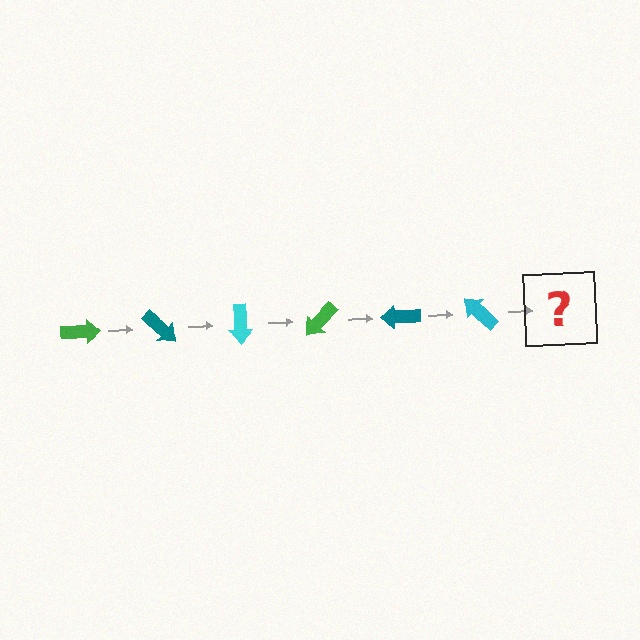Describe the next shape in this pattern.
It should be a green arrow, rotated 270 degrees from the start.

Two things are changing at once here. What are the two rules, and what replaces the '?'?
The two rules are that it rotates 45 degrees each step and the color cycles through green, teal, and cyan. The '?' should be a green arrow, rotated 270 degrees from the start.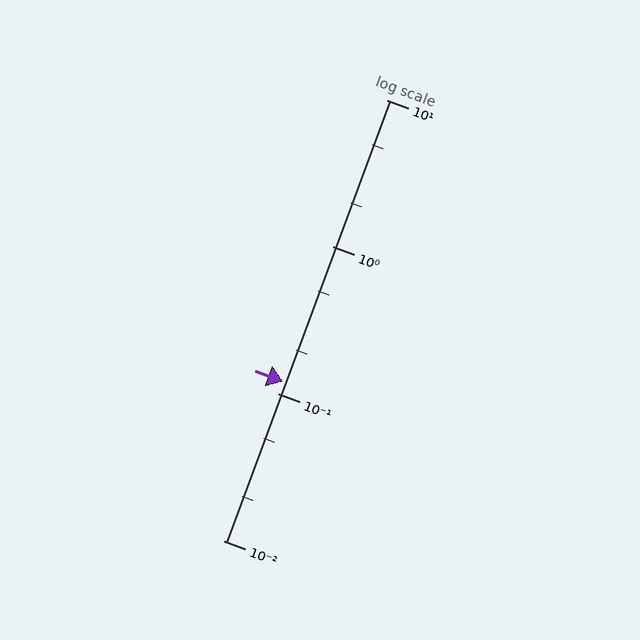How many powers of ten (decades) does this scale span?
The scale spans 3 decades, from 0.01 to 10.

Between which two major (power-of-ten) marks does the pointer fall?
The pointer is between 0.1 and 1.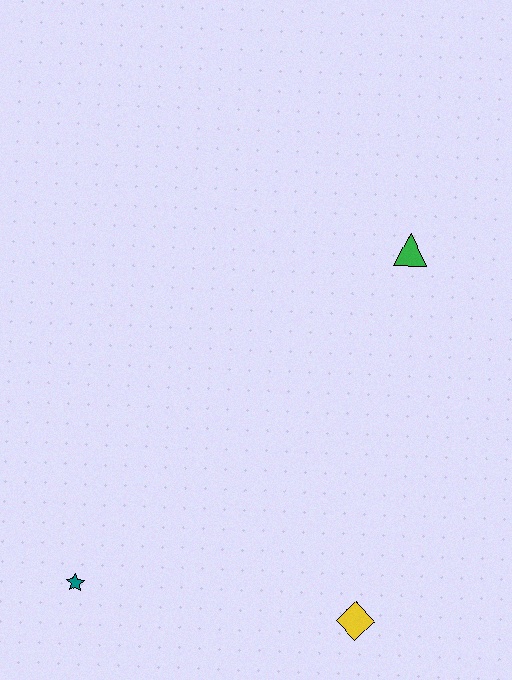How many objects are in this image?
There are 3 objects.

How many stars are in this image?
There is 1 star.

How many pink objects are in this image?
There are no pink objects.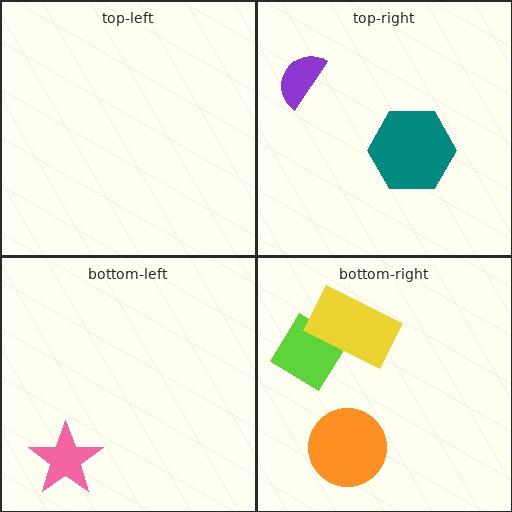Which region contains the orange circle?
The bottom-right region.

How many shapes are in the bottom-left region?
1.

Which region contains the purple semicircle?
The top-right region.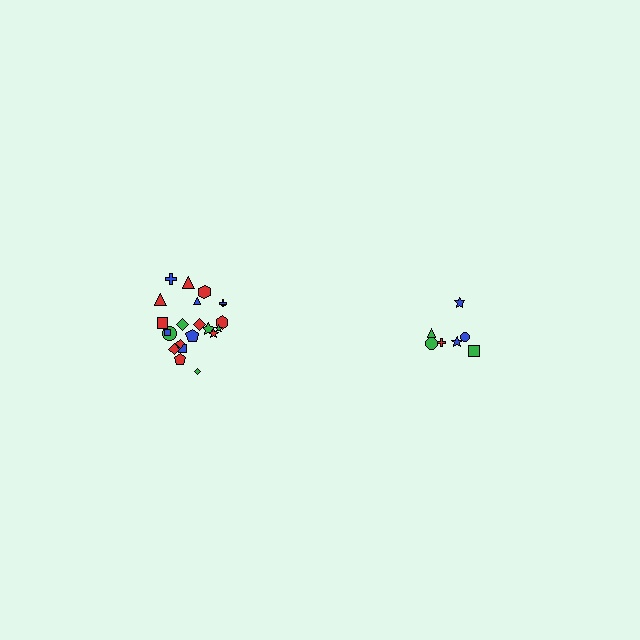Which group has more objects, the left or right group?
The left group.